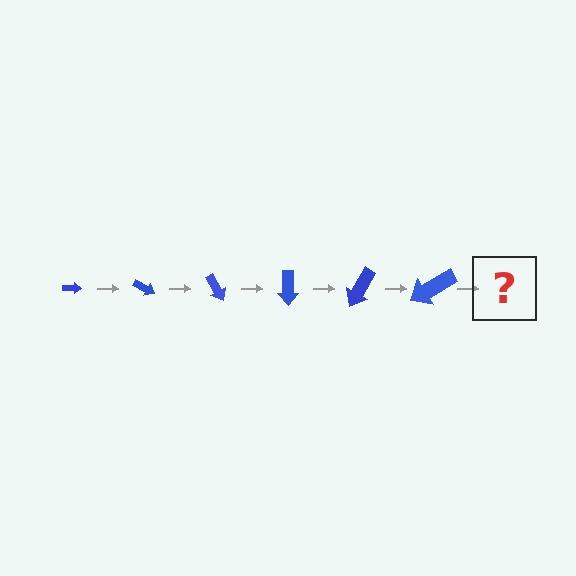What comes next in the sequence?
The next element should be an arrow, larger than the previous one and rotated 180 degrees from the start.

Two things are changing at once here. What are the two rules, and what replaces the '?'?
The two rules are that the arrow grows larger each step and it rotates 30 degrees each step. The '?' should be an arrow, larger than the previous one and rotated 180 degrees from the start.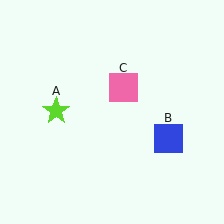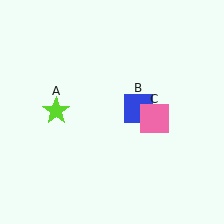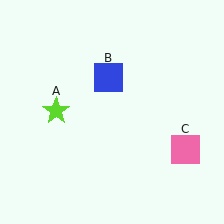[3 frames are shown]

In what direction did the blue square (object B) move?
The blue square (object B) moved up and to the left.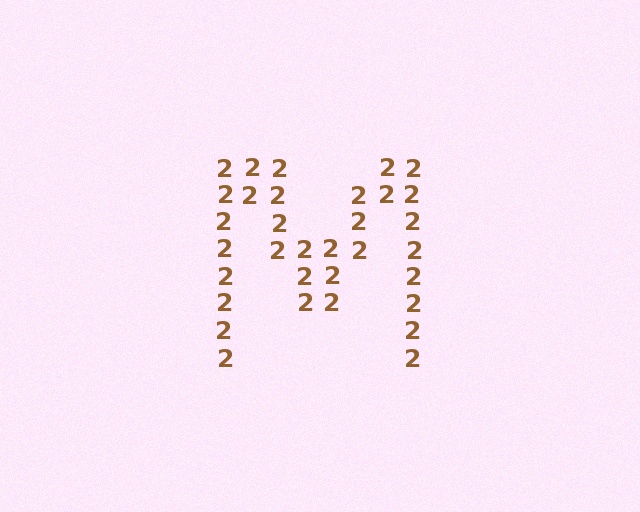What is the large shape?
The large shape is the letter M.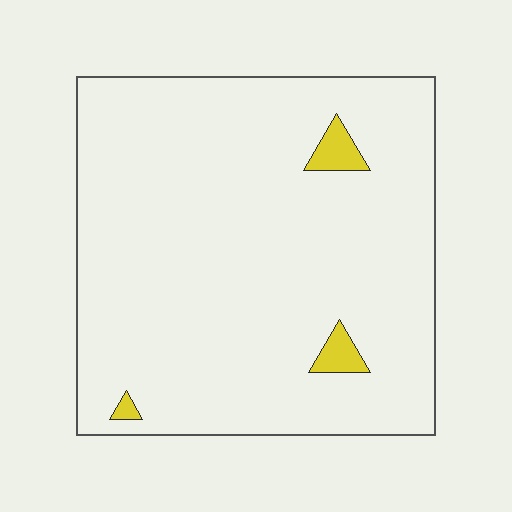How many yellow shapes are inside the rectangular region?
3.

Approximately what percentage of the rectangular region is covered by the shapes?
Approximately 5%.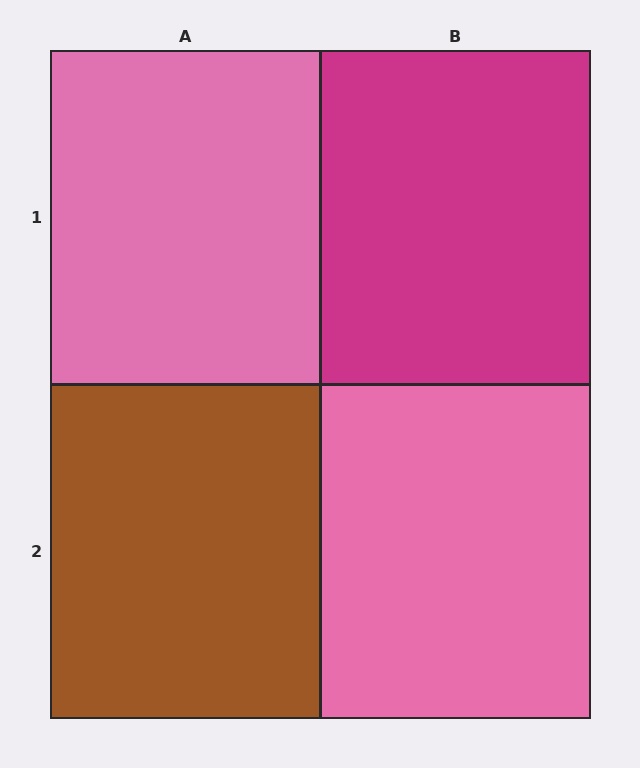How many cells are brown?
1 cell is brown.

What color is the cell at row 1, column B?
Magenta.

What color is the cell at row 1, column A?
Pink.